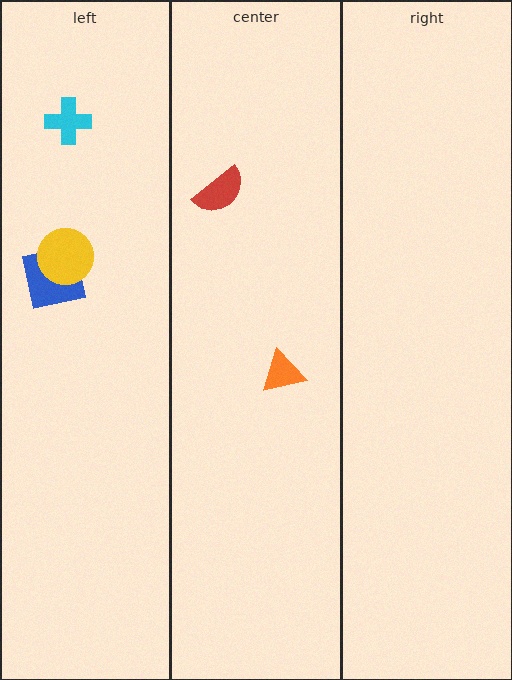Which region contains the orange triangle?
The center region.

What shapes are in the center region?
The orange triangle, the red semicircle.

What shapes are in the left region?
The blue square, the cyan cross, the yellow circle.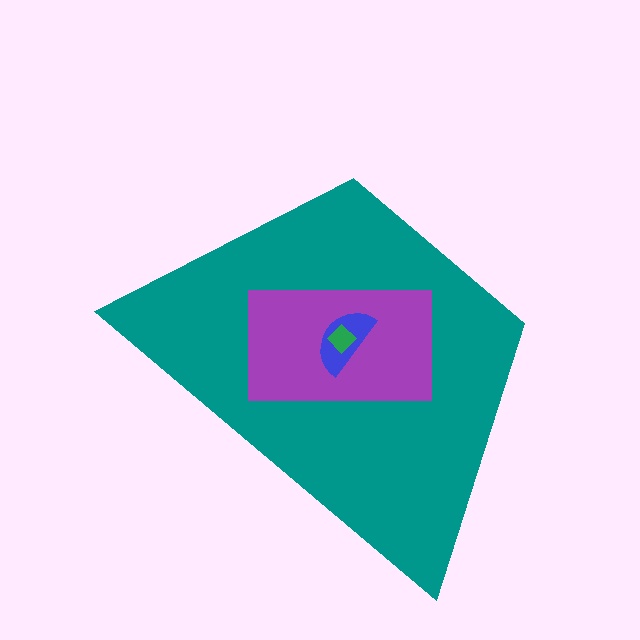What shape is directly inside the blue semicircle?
The green diamond.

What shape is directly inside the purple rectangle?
The blue semicircle.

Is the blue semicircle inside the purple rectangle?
Yes.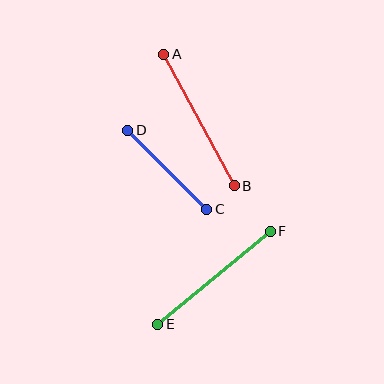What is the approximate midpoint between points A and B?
The midpoint is at approximately (199, 120) pixels.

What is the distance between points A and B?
The distance is approximately 149 pixels.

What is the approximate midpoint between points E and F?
The midpoint is at approximately (214, 278) pixels.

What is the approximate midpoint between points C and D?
The midpoint is at approximately (167, 170) pixels.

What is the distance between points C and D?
The distance is approximately 111 pixels.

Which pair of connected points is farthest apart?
Points A and B are farthest apart.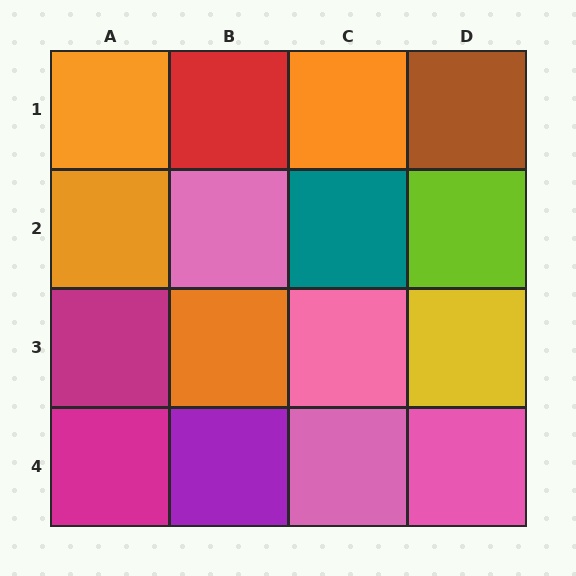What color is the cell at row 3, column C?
Pink.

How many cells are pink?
4 cells are pink.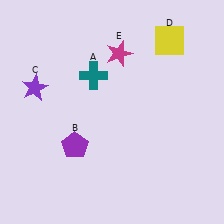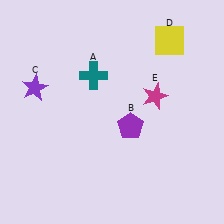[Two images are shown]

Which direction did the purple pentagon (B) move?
The purple pentagon (B) moved right.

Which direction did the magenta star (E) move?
The magenta star (E) moved down.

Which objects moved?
The objects that moved are: the purple pentagon (B), the magenta star (E).